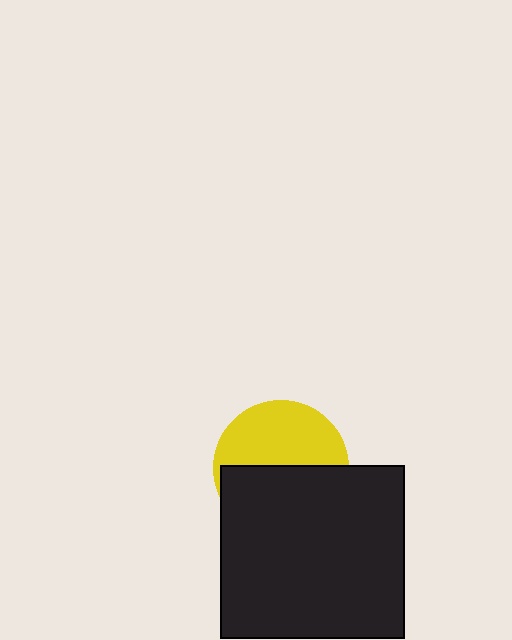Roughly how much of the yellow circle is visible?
About half of it is visible (roughly 49%).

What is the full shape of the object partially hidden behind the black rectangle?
The partially hidden object is a yellow circle.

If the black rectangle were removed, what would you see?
You would see the complete yellow circle.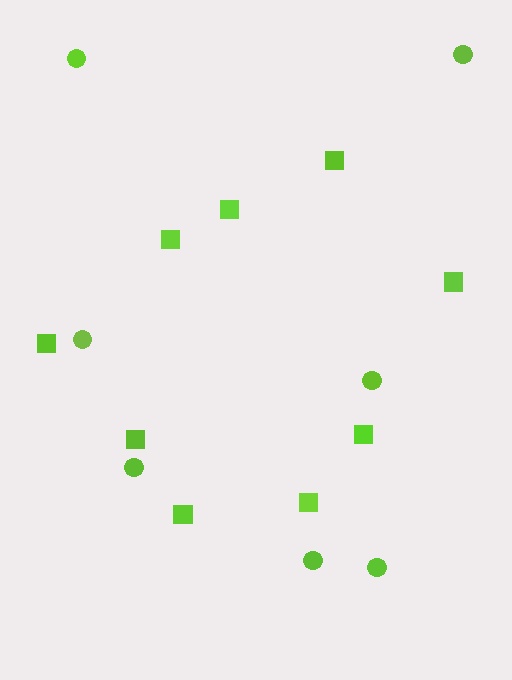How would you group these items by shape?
There are 2 groups: one group of squares (9) and one group of circles (7).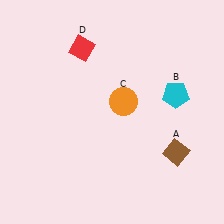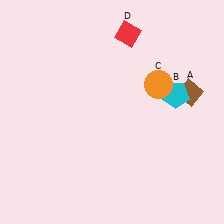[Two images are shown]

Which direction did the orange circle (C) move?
The orange circle (C) moved right.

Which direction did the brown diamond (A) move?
The brown diamond (A) moved up.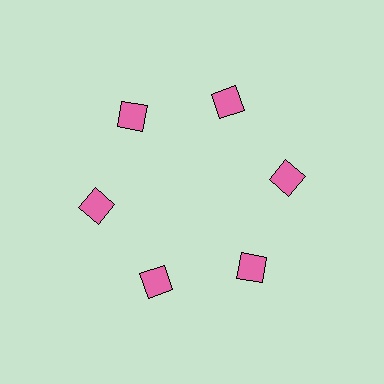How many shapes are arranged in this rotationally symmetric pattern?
There are 6 shapes, arranged in 6 groups of 1.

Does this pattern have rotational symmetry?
Yes, this pattern has 6-fold rotational symmetry. It looks the same after rotating 60 degrees around the center.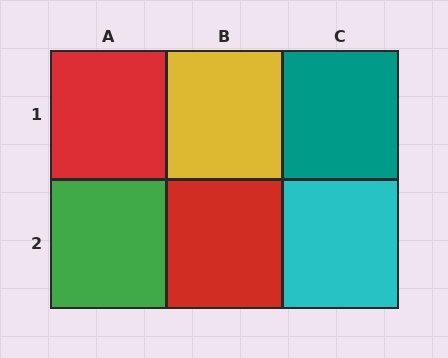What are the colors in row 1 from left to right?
Red, yellow, teal.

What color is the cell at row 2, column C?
Cyan.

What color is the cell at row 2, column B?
Red.